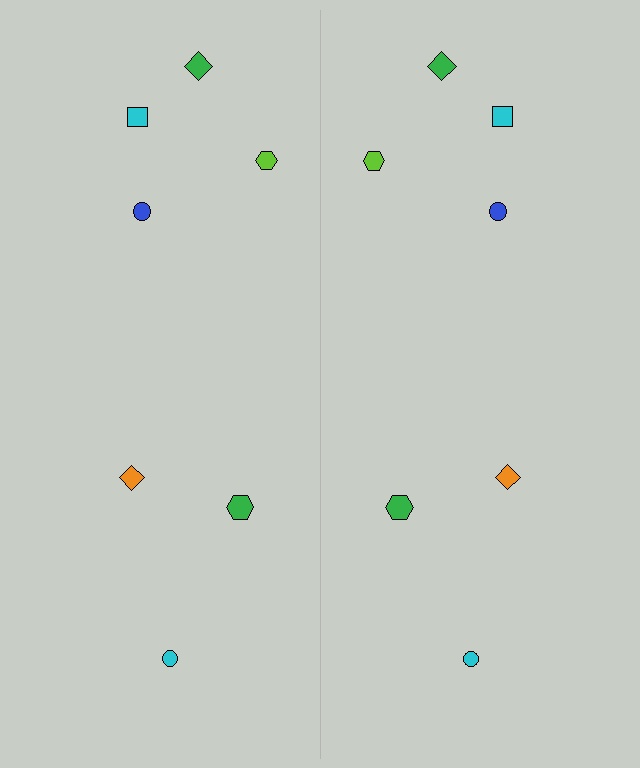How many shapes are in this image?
There are 14 shapes in this image.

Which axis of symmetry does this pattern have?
The pattern has a vertical axis of symmetry running through the center of the image.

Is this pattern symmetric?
Yes, this pattern has bilateral (reflection) symmetry.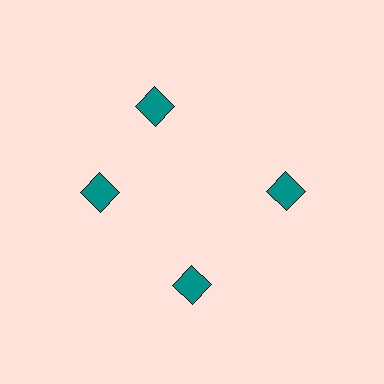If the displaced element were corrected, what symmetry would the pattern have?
It would have 4-fold rotational symmetry — the pattern would map onto itself every 90 degrees.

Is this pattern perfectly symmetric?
No. The 4 teal squares are arranged in a ring, but one element near the 12 o'clock position is rotated out of alignment along the ring, breaking the 4-fold rotational symmetry.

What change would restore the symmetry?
The symmetry would be restored by rotating it back into even spacing with its neighbors so that all 4 squares sit at equal angles and equal distance from the center.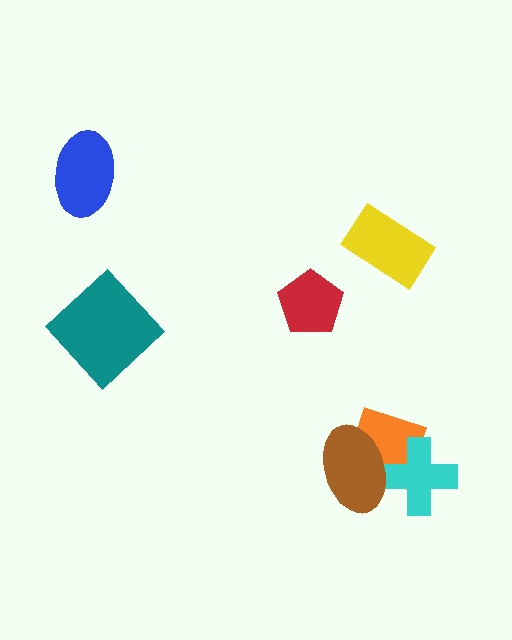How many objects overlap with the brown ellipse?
2 objects overlap with the brown ellipse.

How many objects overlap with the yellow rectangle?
0 objects overlap with the yellow rectangle.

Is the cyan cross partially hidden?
Yes, it is partially covered by another shape.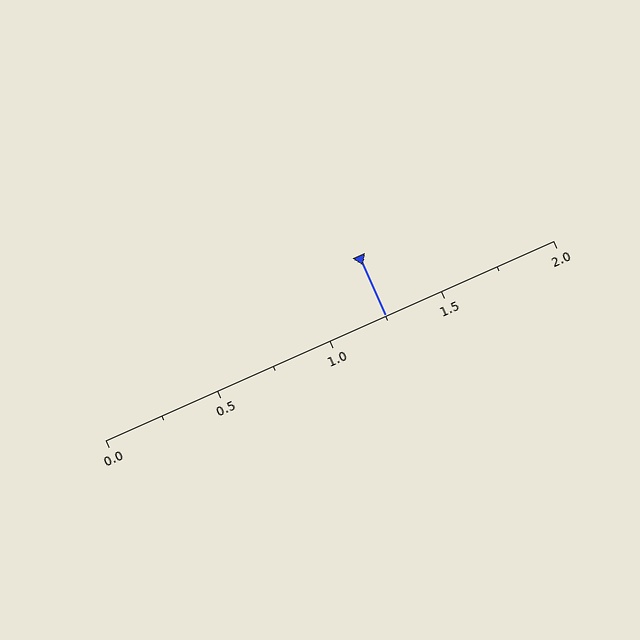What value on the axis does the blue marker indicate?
The marker indicates approximately 1.25.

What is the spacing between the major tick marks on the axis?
The major ticks are spaced 0.5 apart.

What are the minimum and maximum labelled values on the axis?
The axis runs from 0.0 to 2.0.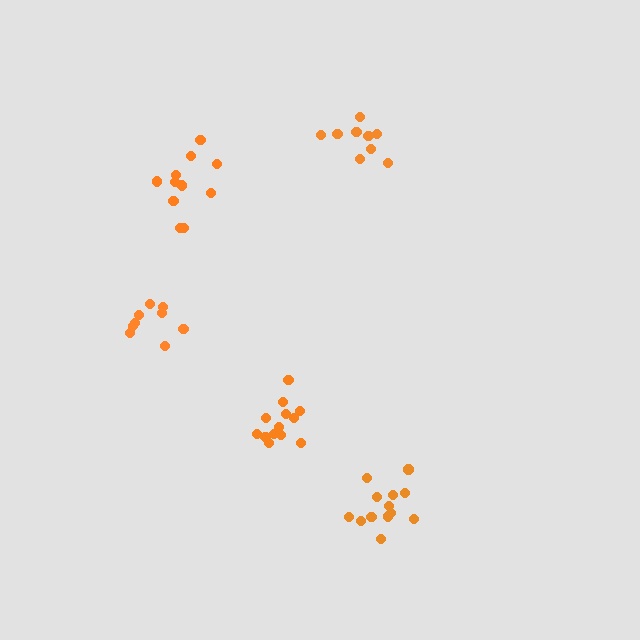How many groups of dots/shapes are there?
There are 5 groups.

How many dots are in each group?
Group 1: 9 dots, Group 2: 9 dots, Group 3: 11 dots, Group 4: 13 dots, Group 5: 13 dots (55 total).